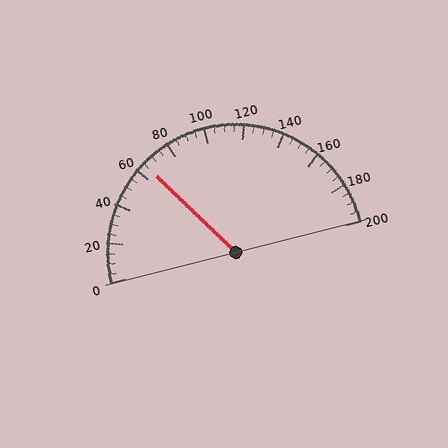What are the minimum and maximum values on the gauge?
The gauge ranges from 0 to 200.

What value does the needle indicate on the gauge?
The needle indicates approximately 65.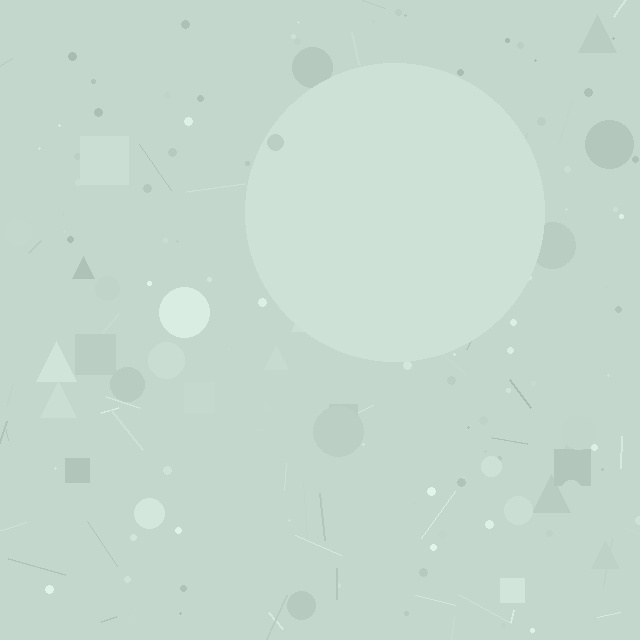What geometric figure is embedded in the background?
A circle is embedded in the background.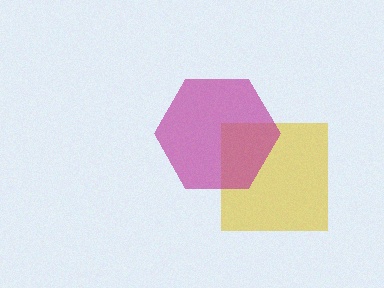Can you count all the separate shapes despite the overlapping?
Yes, there are 2 separate shapes.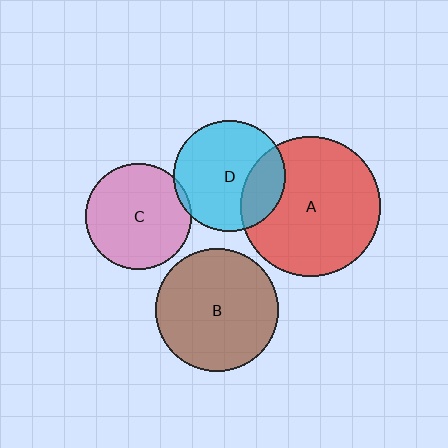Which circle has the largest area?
Circle A (red).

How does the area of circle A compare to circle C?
Approximately 1.7 times.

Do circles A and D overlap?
Yes.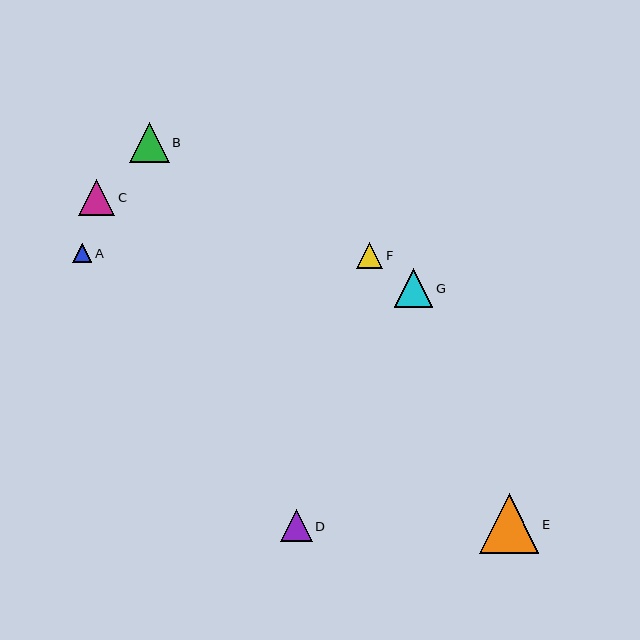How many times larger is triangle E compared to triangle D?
Triangle E is approximately 1.9 times the size of triangle D.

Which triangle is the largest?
Triangle E is the largest with a size of approximately 59 pixels.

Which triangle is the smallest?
Triangle A is the smallest with a size of approximately 19 pixels.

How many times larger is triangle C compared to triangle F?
Triangle C is approximately 1.4 times the size of triangle F.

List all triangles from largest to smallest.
From largest to smallest: E, B, G, C, D, F, A.